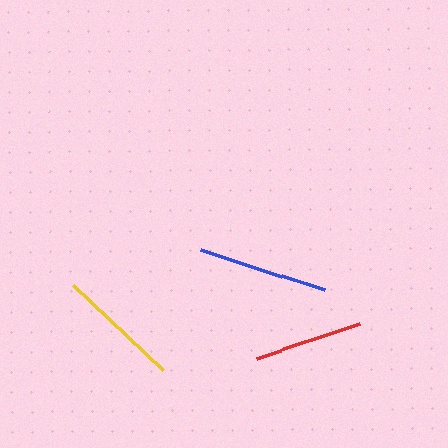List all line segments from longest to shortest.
From longest to shortest: blue, yellow, red.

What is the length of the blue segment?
The blue segment is approximately 130 pixels long.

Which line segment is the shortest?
The red line is the shortest at approximately 108 pixels.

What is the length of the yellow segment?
The yellow segment is approximately 123 pixels long.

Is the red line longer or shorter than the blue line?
The blue line is longer than the red line.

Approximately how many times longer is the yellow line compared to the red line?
The yellow line is approximately 1.1 times the length of the red line.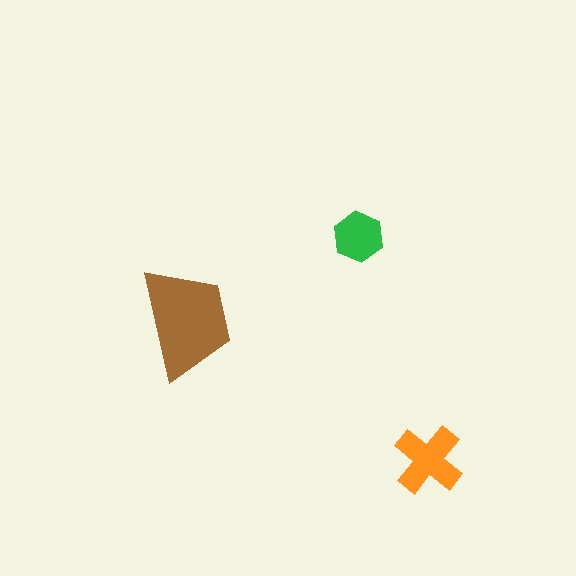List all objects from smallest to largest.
The green hexagon, the orange cross, the brown trapezoid.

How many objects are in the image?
There are 3 objects in the image.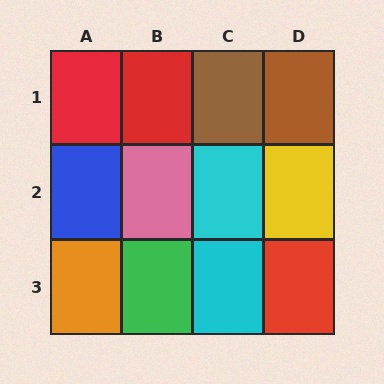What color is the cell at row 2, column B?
Pink.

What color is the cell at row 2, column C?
Cyan.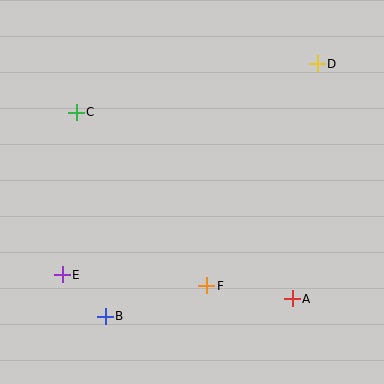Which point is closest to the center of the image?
Point F at (207, 286) is closest to the center.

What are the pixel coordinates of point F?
Point F is at (207, 286).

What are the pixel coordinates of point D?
Point D is at (317, 64).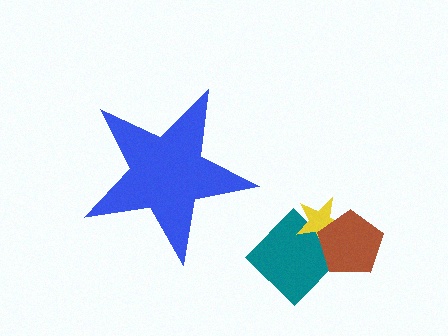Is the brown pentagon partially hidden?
No, the brown pentagon is fully visible.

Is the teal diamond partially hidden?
No, the teal diamond is fully visible.